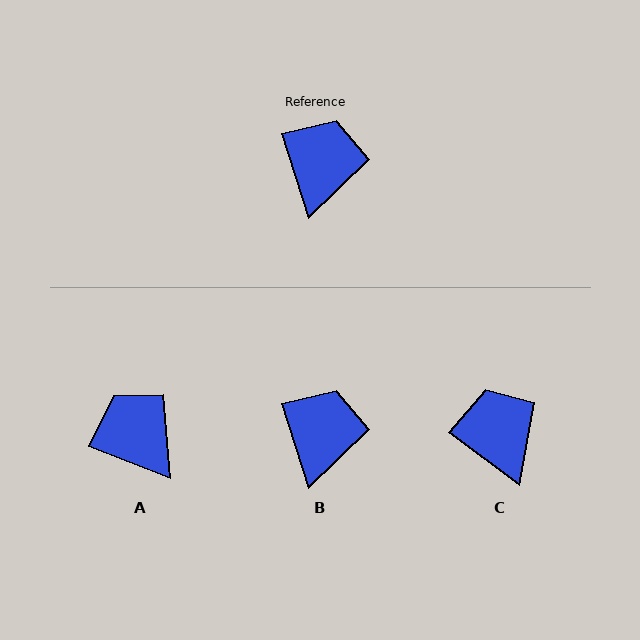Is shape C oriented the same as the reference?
No, it is off by about 36 degrees.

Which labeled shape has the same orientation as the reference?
B.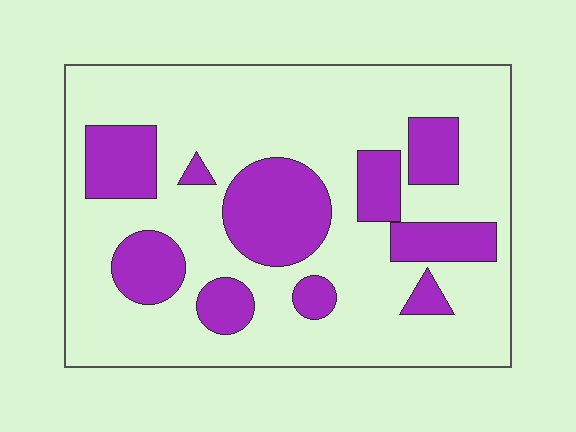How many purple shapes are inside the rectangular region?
10.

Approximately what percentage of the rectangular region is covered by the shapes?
Approximately 25%.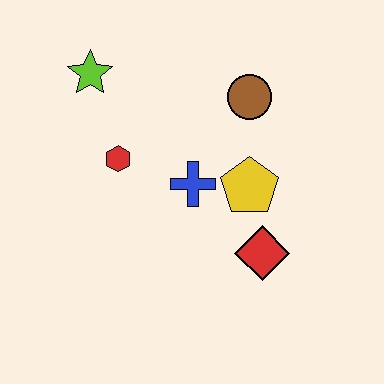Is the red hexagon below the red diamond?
No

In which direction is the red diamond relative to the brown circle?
The red diamond is below the brown circle.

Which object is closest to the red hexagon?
The blue cross is closest to the red hexagon.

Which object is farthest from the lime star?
The red diamond is farthest from the lime star.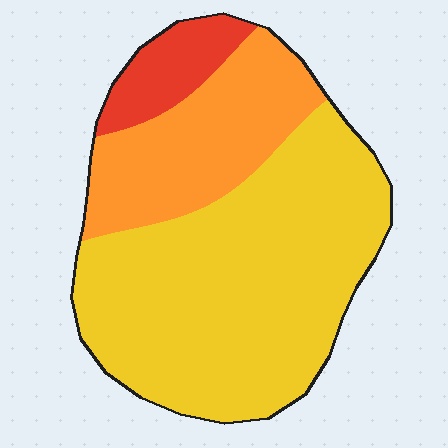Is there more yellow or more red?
Yellow.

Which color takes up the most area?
Yellow, at roughly 65%.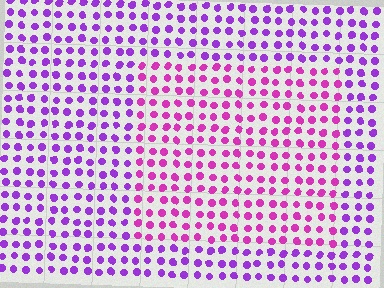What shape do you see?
I see a rectangle.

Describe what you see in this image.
The image is filled with small purple elements in a uniform arrangement. A rectangle-shaped region is visible where the elements are tinted to a slightly different hue, forming a subtle color boundary.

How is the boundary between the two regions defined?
The boundary is defined purely by a slight shift in hue (about 33 degrees). Spacing, size, and orientation are identical on both sides.